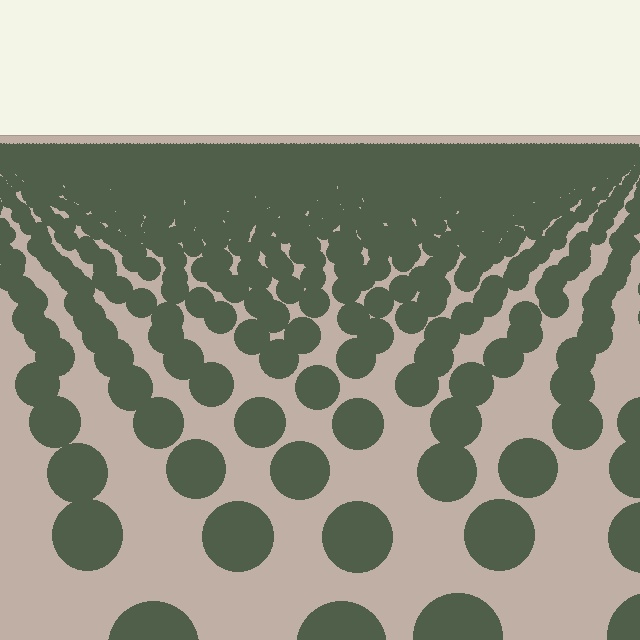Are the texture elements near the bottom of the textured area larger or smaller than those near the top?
Larger. Near the bottom, elements are closer to the viewer and appear at a bigger on-screen size.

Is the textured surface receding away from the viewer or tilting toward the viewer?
The surface is receding away from the viewer. Texture elements get smaller and denser toward the top.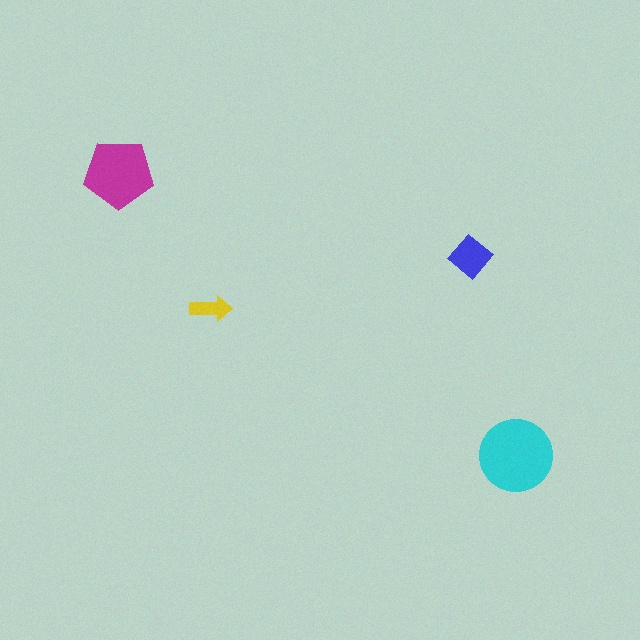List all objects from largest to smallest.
The cyan circle, the magenta pentagon, the blue diamond, the yellow arrow.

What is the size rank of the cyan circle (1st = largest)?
1st.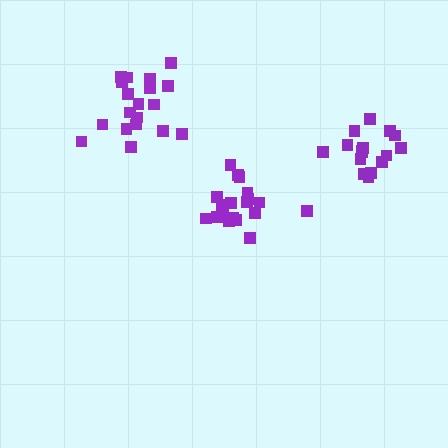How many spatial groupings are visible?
There are 3 spatial groupings.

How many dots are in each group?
Group 1: 20 dots, Group 2: 19 dots, Group 3: 16 dots (55 total).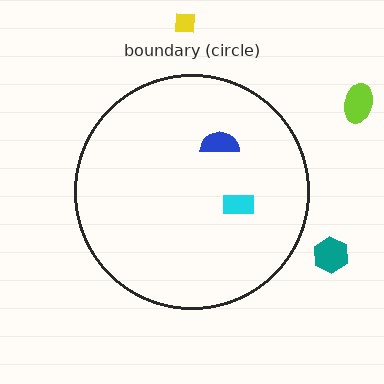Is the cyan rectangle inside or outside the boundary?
Inside.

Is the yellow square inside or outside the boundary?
Outside.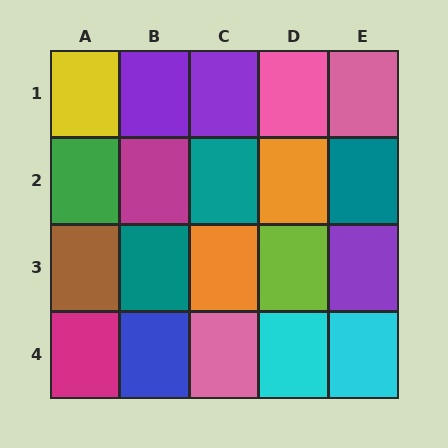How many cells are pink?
3 cells are pink.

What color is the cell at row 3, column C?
Orange.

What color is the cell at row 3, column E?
Purple.